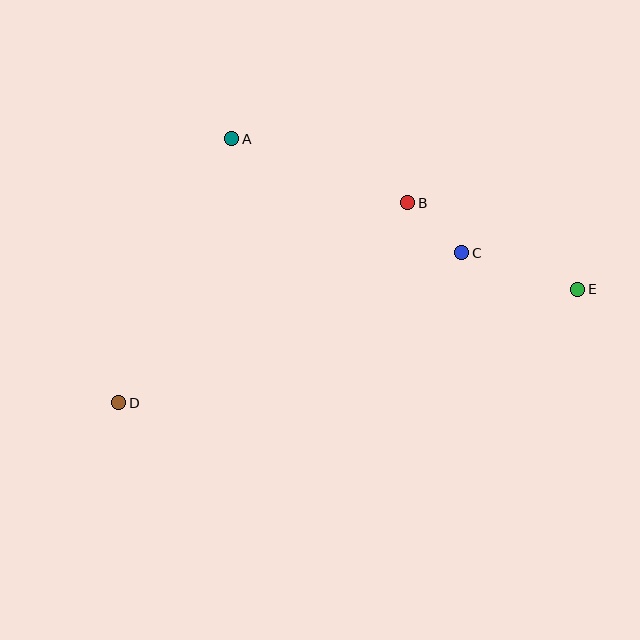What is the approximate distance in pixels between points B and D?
The distance between B and D is approximately 352 pixels.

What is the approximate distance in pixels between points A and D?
The distance between A and D is approximately 287 pixels.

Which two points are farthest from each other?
Points D and E are farthest from each other.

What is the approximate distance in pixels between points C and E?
The distance between C and E is approximately 122 pixels.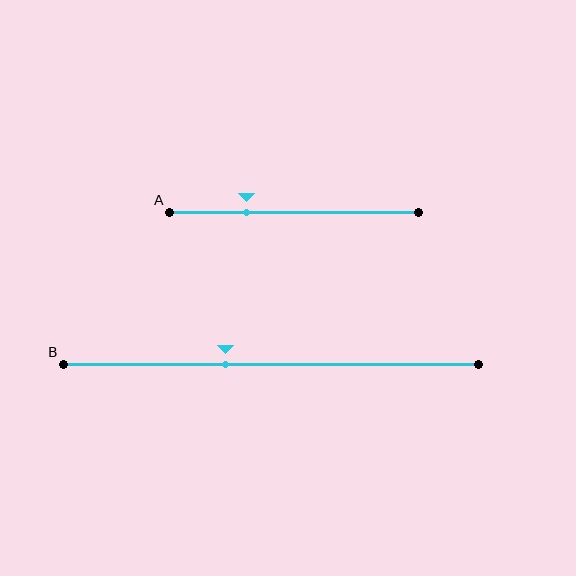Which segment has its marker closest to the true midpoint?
Segment B has its marker closest to the true midpoint.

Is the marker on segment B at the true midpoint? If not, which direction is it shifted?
No, the marker on segment B is shifted to the left by about 11% of the segment length.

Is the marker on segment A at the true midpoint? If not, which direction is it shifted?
No, the marker on segment A is shifted to the left by about 19% of the segment length.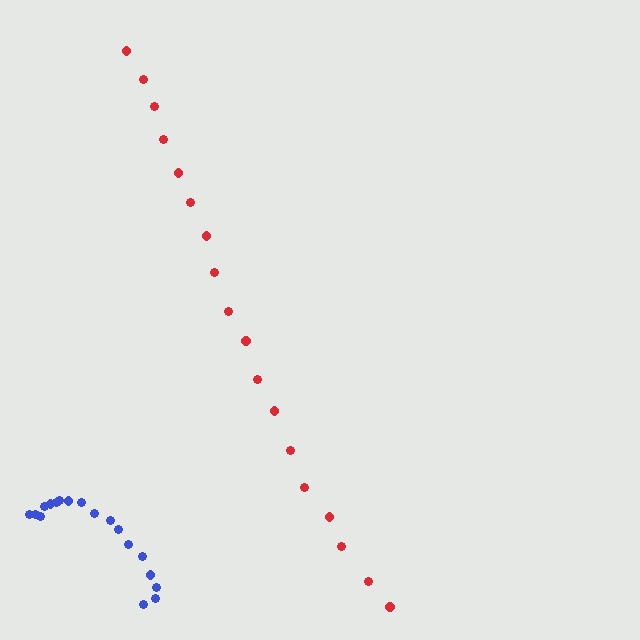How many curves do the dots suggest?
There are 2 distinct paths.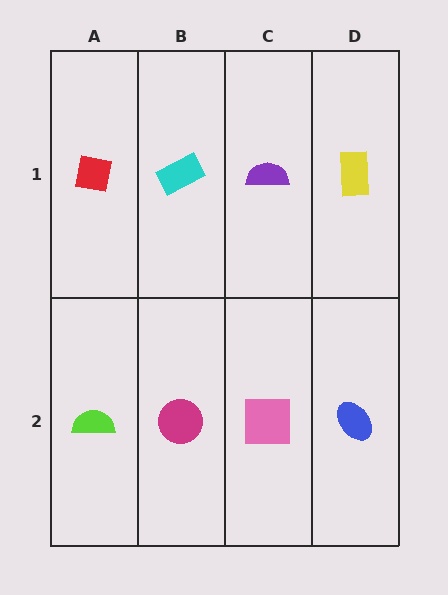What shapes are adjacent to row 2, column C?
A purple semicircle (row 1, column C), a magenta circle (row 2, column B), a blue ellipse (row 2, column D).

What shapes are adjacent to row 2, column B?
A cyan rectangle (row 1, column B), a lime semicircle (row 2, column A), a pink square (row 2, column C).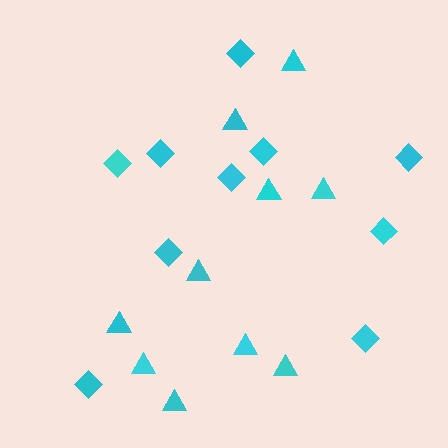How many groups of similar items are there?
There are 2 groups: one group of triangles (10) and one group of diamonds (10).